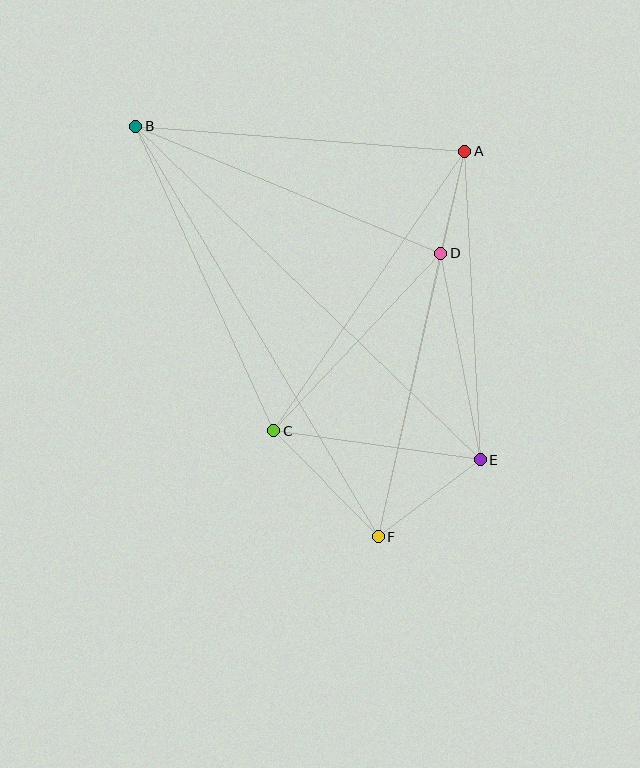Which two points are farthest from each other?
Points B and E are farthest from each other.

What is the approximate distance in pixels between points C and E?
The distance between C and E is approximately 209 pixels.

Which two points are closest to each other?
Points A and D are closest to each other.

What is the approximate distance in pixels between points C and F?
The distance between C and F is approximately 149 pixels.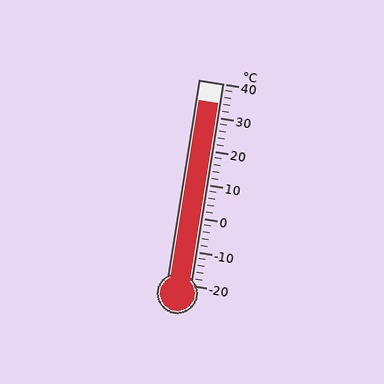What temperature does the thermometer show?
The thermometer shows approximately 34°C.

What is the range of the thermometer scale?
The thermometer scale ranges from -20°C to 40°C.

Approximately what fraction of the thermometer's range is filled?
The thermometer is filled to approximately 90% of its range.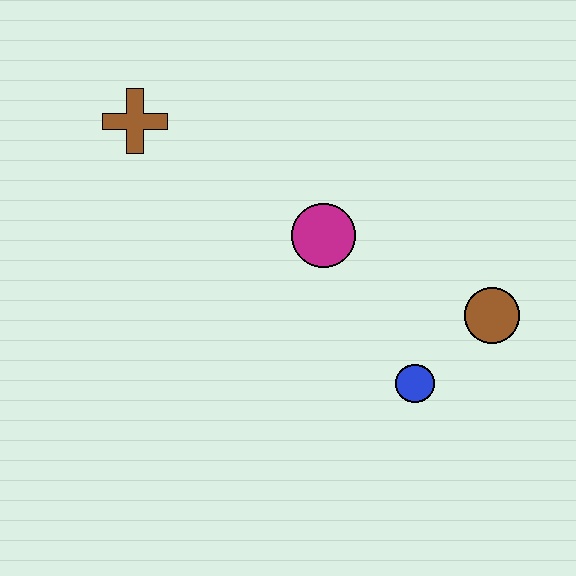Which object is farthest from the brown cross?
The brown circle is farthest from the brown cross.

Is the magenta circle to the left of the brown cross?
No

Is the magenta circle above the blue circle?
Yes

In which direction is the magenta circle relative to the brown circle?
The magenta circle is to the left of the brown circle.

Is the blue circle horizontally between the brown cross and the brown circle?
Yes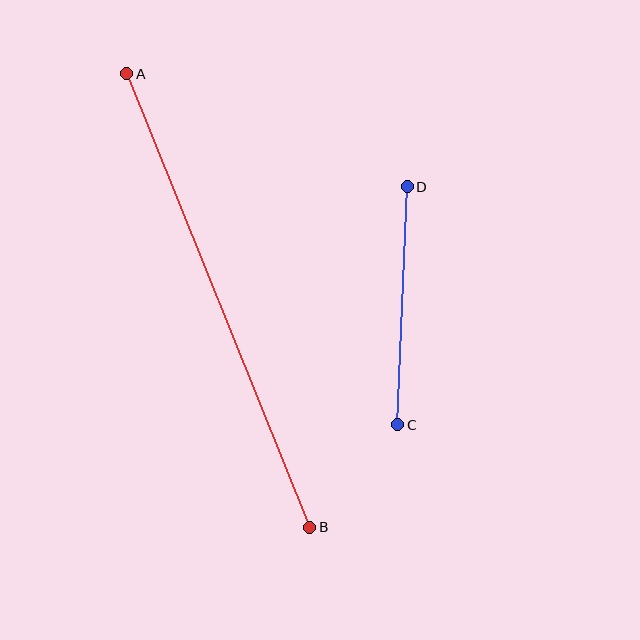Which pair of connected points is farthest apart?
Points A and B are farthest apart.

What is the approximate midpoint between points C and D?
The midpoint is at approximately (403, 306) pixels.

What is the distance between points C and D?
The distance is approximately 238 pixels.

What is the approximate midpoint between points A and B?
The midpoint is at approximately (218, 300) pixels.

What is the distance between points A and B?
The distance is approximately 489 pixels.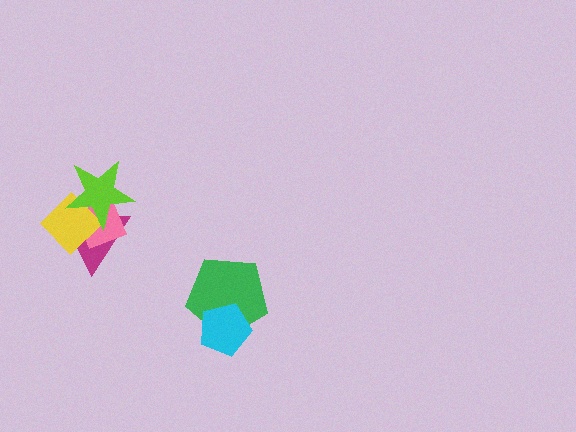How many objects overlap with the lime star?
3 objects overlap with the lime star.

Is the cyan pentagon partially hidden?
No, no other shape covers it.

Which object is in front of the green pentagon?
The cyan pentagon is in front of the green pentagon.